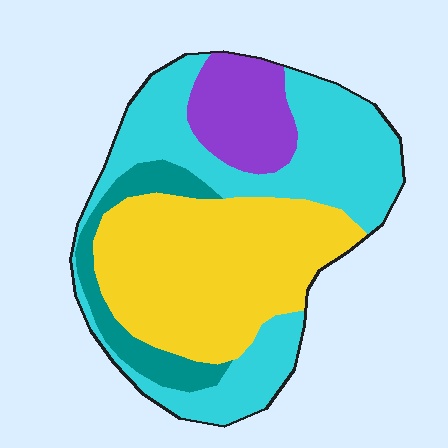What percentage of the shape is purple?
Purple covers roughly 10% of the shape.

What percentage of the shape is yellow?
Yellow takes up about three eighths (3/8) of the shape.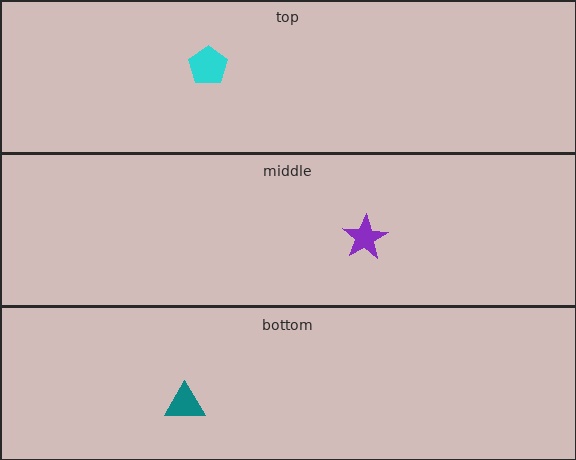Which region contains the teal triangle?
The bottom region.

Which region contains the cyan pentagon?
The top region.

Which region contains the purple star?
The middle region.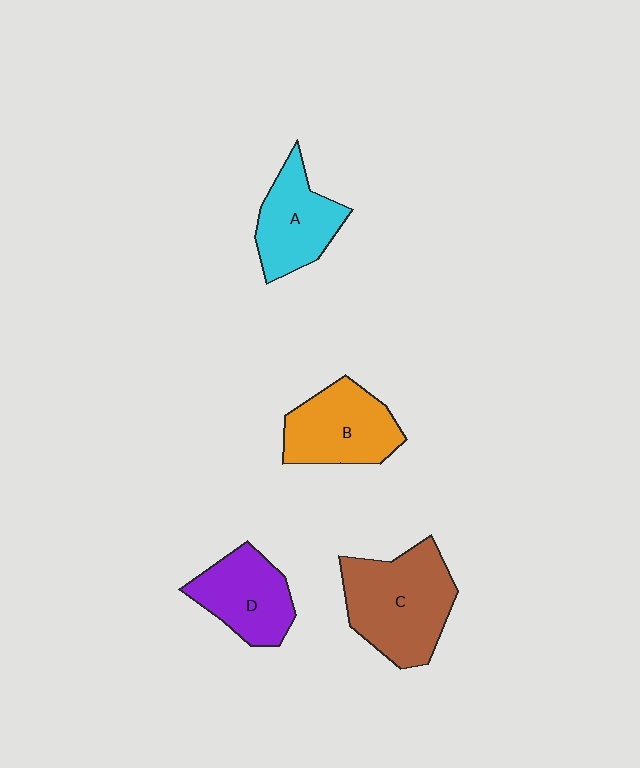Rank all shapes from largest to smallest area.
From largest to smallest: C (brown), B (orange), D (purple), A (cyan).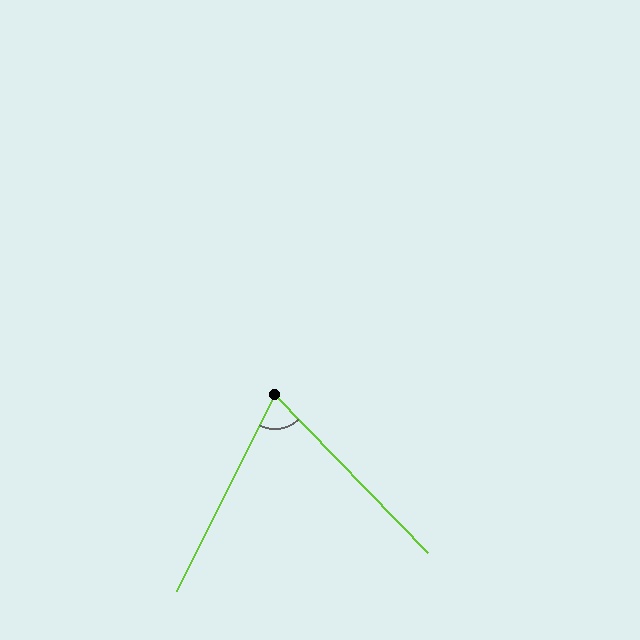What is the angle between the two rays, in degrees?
Approximately 71 degrees.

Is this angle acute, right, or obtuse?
It is acute.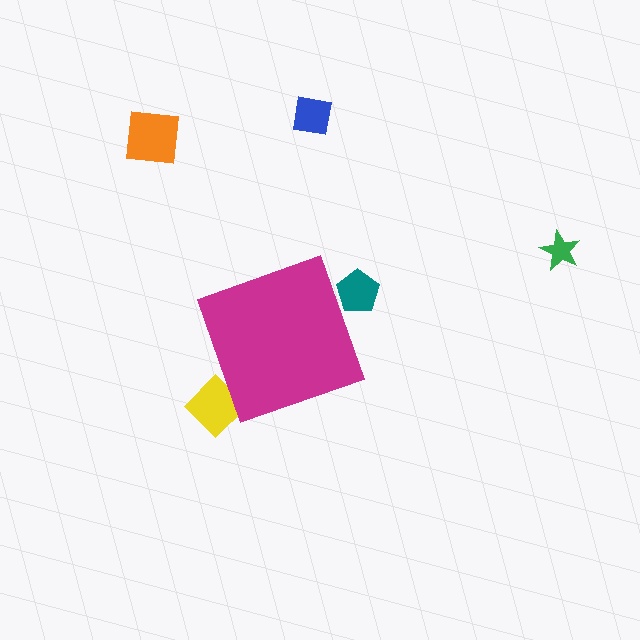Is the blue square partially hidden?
No, the blue square is fully visible.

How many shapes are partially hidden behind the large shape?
2 shapes are partially hidden.